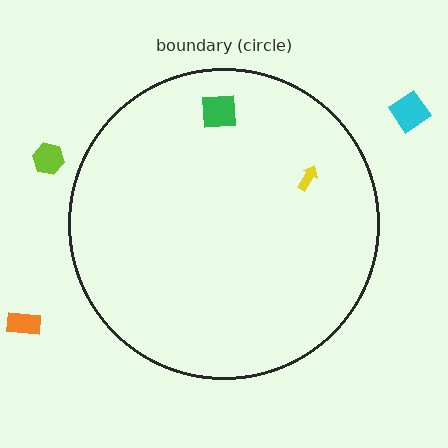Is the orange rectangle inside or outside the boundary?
Outside.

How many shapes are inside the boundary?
2 inside, 3 outside.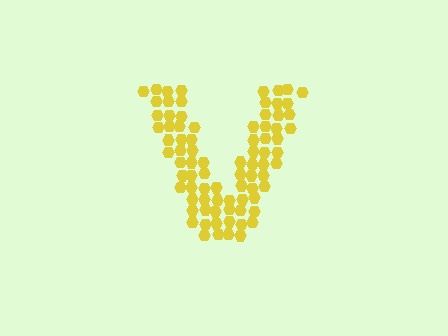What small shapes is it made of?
It is made of small hexagons.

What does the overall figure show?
The overall figure shows the letter V.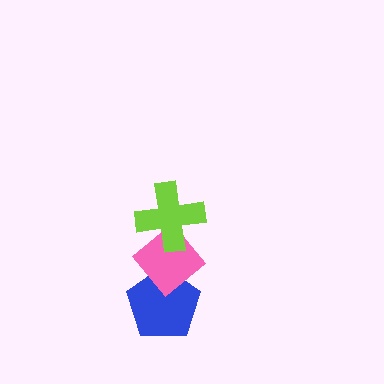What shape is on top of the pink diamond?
The lime cross is on top of the pink diamond.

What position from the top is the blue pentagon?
The blue pentagon is 3rd from the top.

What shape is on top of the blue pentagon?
The pink diamond is on top of the blue pentagon.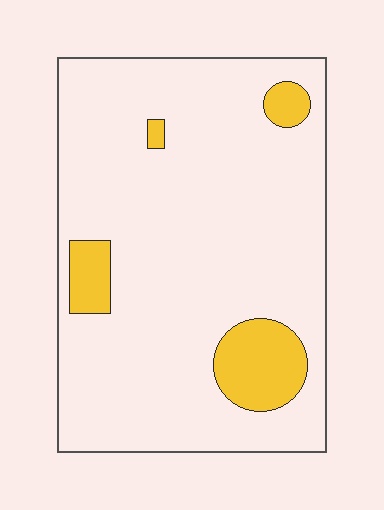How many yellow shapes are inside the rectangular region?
4.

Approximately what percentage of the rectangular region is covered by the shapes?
Approximately 10%.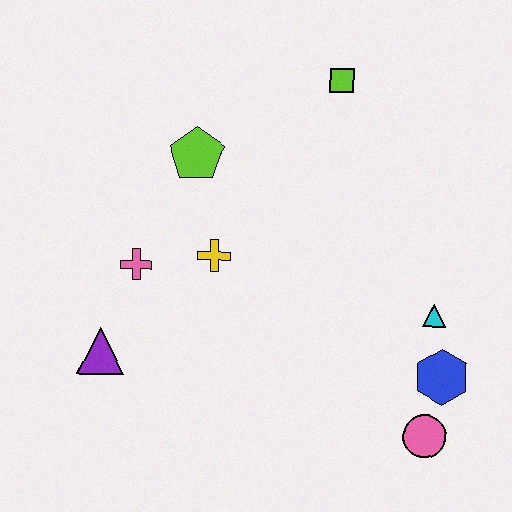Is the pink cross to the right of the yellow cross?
No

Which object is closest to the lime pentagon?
The yellow cross is closest to the lime pentagon.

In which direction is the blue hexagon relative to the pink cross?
The blue hexagon is to the right of the pink cross.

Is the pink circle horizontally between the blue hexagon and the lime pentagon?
Yes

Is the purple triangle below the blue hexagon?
No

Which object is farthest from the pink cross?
The pink circle is farthest from the pink cross.